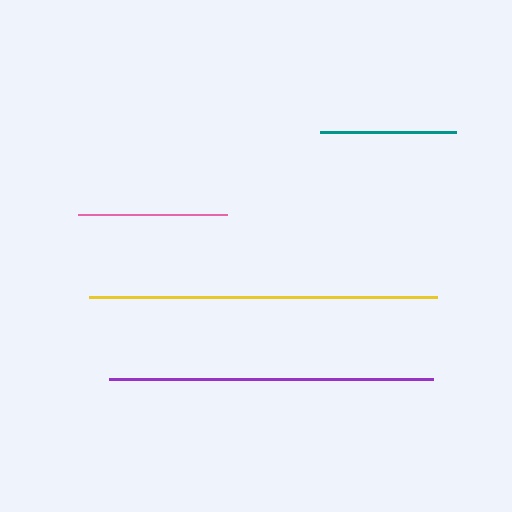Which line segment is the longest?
The yellow line is the longest at approximately 348 pixels.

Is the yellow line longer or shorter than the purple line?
The yellow line is longer than the purple line.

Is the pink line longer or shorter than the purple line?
The purple line is longer than the pink line.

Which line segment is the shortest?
The teal line is the shortest at approximately 135 pixels.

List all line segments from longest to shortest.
From longest to shortest: yellow, purple, pink, teal.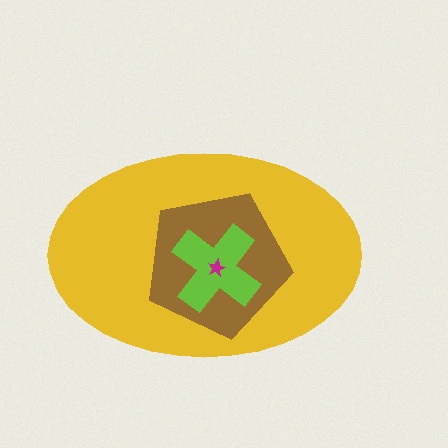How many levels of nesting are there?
4.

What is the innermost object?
The magenta star.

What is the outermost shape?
The yellow ellipse.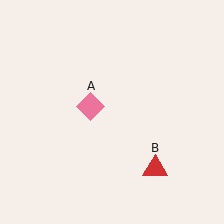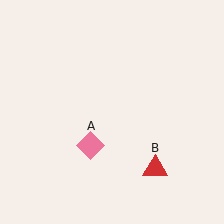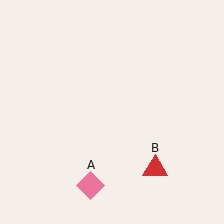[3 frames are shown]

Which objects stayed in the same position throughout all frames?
Red triangle (object B) remained stationary.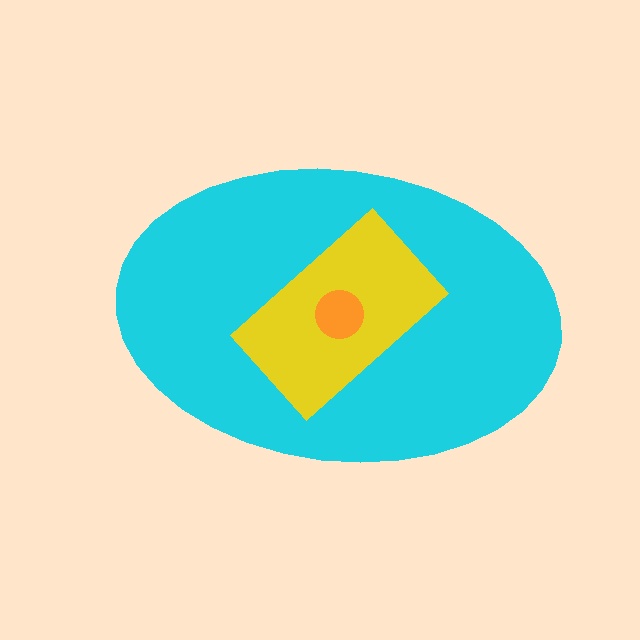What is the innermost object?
The orange circle.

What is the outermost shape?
The cyan ellipse.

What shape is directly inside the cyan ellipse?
The yellow rectangle.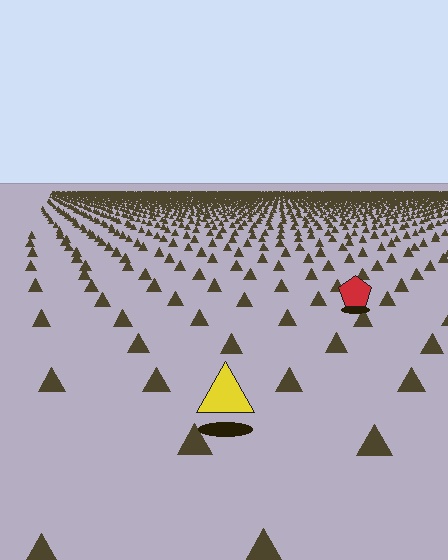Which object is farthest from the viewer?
The red pentagon is farthest from the viewer. It appears smaller and the ground texture around it is denser.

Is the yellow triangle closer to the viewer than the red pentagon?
Yes. The yellow triangle is closer — you can tell from the texture gradient: the ground texture is coarser near it.